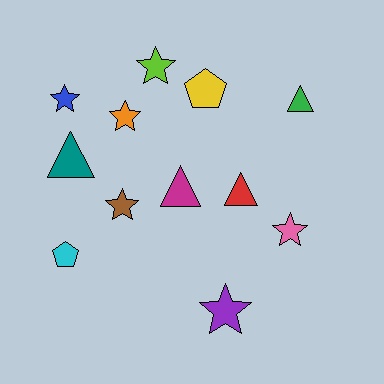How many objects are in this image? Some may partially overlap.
There are 12 objects.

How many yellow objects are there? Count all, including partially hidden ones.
There is 1 yellow object.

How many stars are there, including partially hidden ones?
There are 6 stars.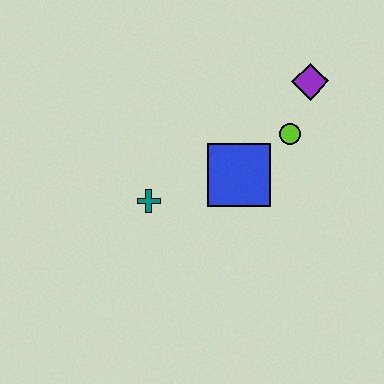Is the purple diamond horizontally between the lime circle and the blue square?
No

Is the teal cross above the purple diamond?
No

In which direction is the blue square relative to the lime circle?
The blue square is to the left of the lime circle.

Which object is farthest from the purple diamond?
The teal cross is farthest from the purple diamond.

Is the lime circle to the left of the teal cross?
No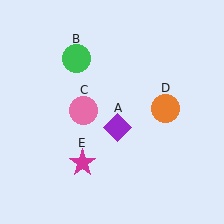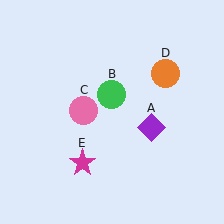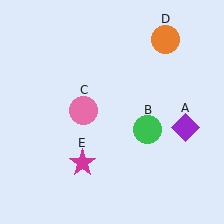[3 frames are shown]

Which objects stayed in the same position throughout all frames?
Pink circle (object C) and magenta star (object E) remained stationary.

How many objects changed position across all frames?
3 objects changed position: purple diamond (object A), green circle (object B), orange circle (object D).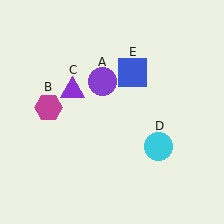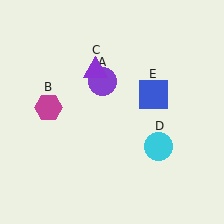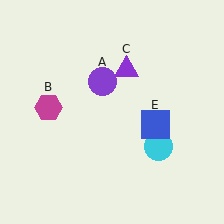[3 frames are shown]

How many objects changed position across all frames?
2 objects changed position: purple triangle (object C), blue square (object E).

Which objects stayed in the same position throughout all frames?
Purple circle (object A) and magenta hexagon (object B) and cyan circle (object D) remained stationary.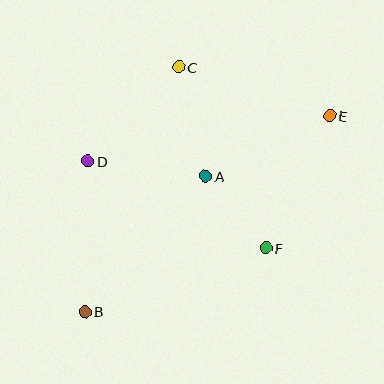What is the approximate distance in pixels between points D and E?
The distance between D and E is approximately 246 pixels.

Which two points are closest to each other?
Points A and F are closest to each other.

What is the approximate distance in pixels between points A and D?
The distance between A and D is approximately 118 pixels.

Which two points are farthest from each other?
Points B and E are farthest from each other.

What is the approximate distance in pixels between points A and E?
The distance between A and E is approximately 139 pixels.